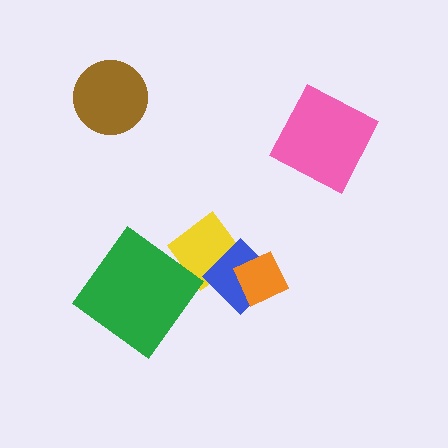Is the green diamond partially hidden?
No, no other shape covers it.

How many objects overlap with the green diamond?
0 objects overlap with the green diamond.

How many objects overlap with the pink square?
0 objects overlap with the pink square.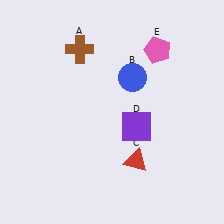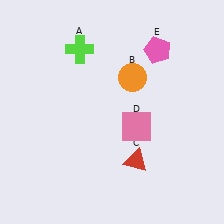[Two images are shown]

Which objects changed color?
A changed from brown to lime. B changed from blue to orange. D changed from purple to pink.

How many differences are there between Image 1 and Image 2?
There are 3 differences between the two images.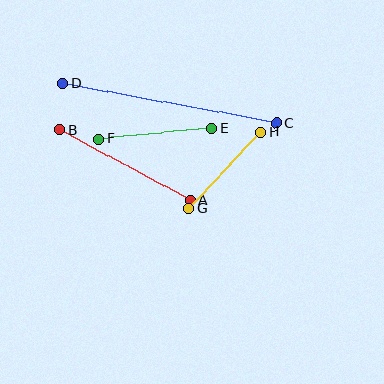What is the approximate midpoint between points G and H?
The midpoint is at approximately (225, 170) pixels.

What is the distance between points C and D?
The distance is approximately 217 pixels.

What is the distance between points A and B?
The distance is approximately 148 pixels.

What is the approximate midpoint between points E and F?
The midpoint is at approximately (155, 134) pixels.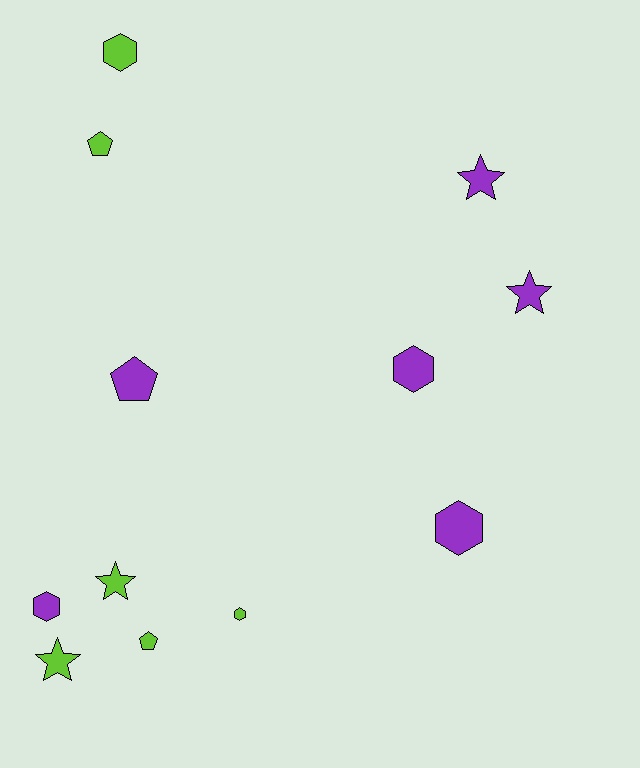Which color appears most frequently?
Purple, with 6 objects.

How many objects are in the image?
There are 12 objects.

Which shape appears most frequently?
Hexagon, with 5 objects.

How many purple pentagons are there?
There is 1 purple pentagon.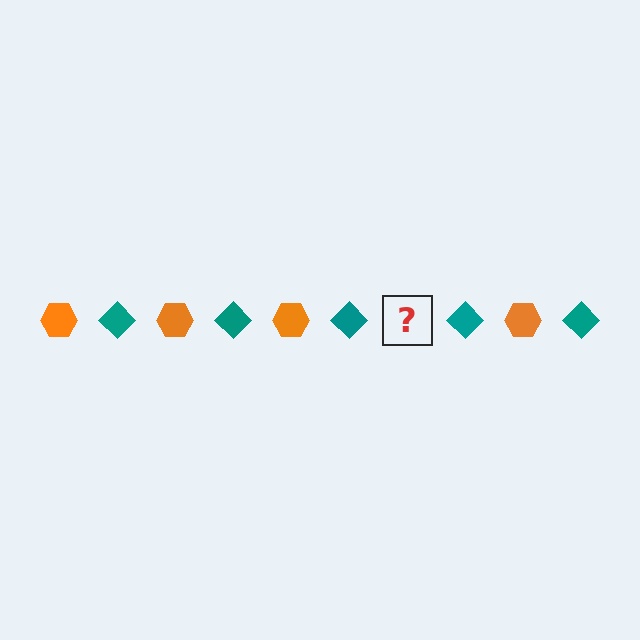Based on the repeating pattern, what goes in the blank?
The blank should be an orange hexagon.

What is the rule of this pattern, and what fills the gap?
The rule is that the pattern alternates between orange hexagon and teal diamond. The gap should be filled with an orange hexagon.